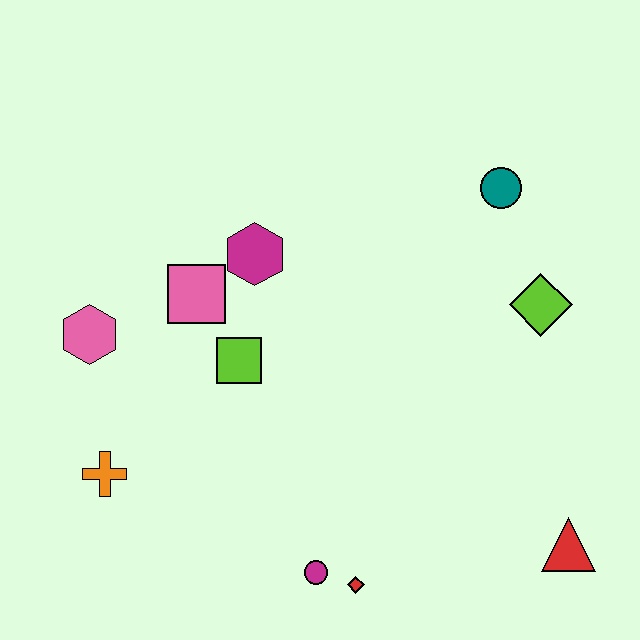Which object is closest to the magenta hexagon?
The pink square is closest to the magenta hexagon.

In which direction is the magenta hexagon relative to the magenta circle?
The magenta hexagon is above the magenta circle.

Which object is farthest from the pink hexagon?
The red triangle is farthest from the pink hexagon.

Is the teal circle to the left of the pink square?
No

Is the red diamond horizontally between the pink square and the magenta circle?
No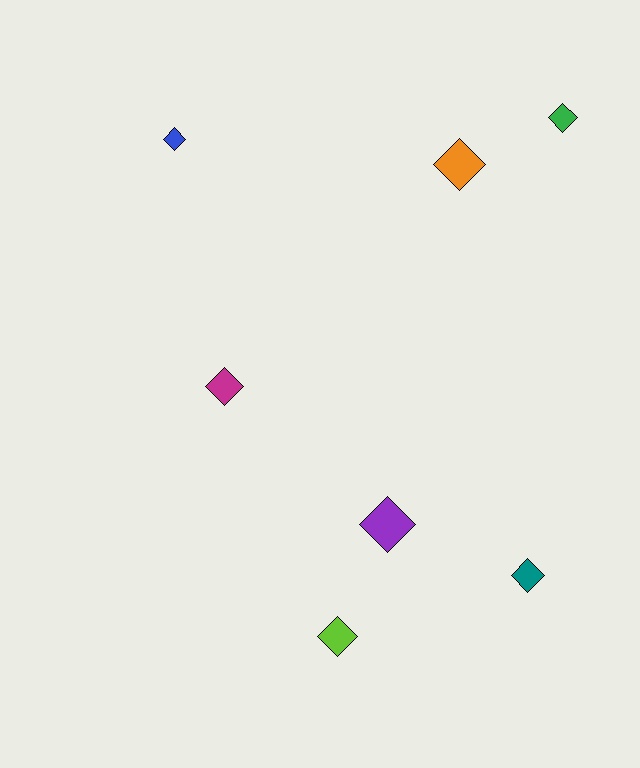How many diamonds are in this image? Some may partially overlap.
There are 7 diamonds.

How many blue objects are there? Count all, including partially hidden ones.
There is 1 blue object.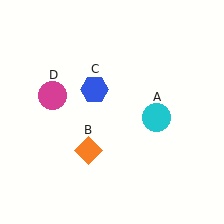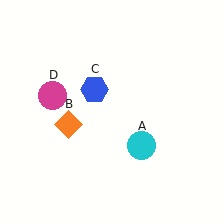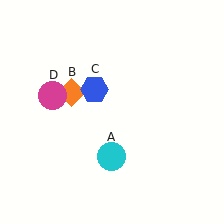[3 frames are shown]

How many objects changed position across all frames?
2 objects changed position: cyan circle (object A), orange diamond (object B).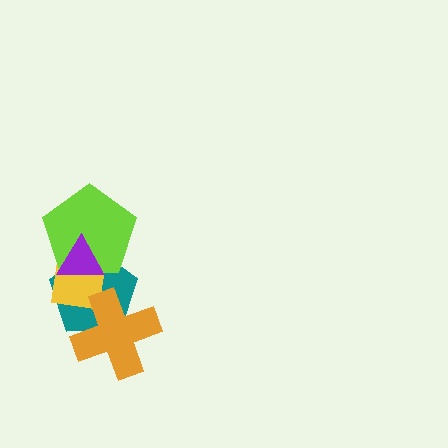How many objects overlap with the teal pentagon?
4 objects overlap with the teal pentagon.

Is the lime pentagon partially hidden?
Yes, it is partially covered by another shape.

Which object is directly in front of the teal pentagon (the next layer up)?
The yellow square is directly in front of the teal pentagon.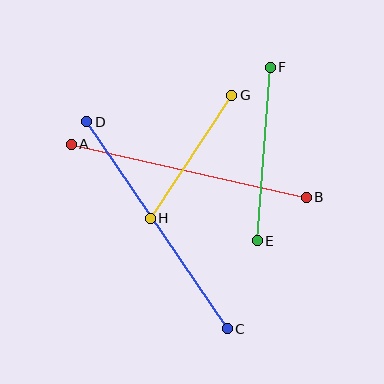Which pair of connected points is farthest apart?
Points C and D are farthest apart.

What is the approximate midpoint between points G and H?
The midpoint is at approximately (191, 157) pixels.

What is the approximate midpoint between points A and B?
The midpoint is at approximately (189, 171) pixels.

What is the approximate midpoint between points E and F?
The midpoint is at approximately (264, 154) pixels.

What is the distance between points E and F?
The distance is approximately 174 pixels.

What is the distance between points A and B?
The distance is approximately 241 pixels.